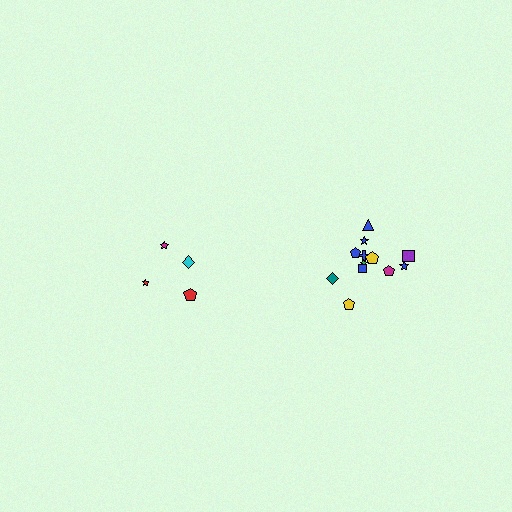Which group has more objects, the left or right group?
The right group.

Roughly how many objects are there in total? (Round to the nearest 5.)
Roughly 15 objects in total.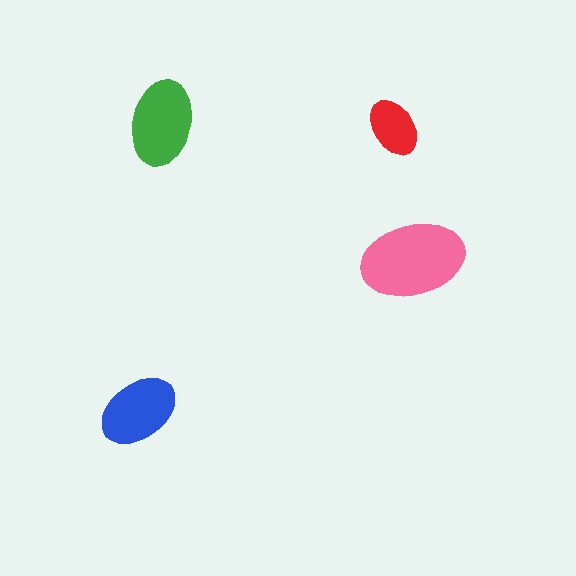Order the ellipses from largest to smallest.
the pink one, the green one, the blue one, the red one.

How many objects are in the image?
There are 4 objects in the image.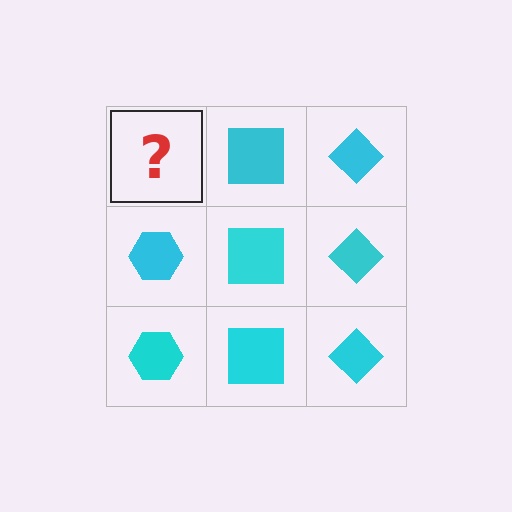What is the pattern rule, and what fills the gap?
The rule is that each column has a consistent shape. The gap should be filled with a cyan hexagon.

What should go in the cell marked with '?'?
The missing cell should contain a cyan hexagon.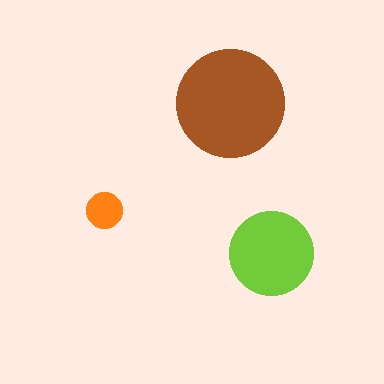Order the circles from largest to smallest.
the brown one, the lime one, the orange one.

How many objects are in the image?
There are 3 objects in the image.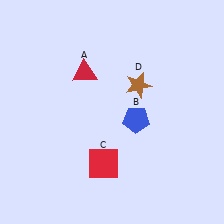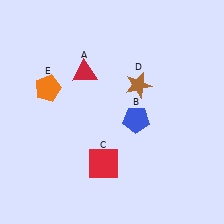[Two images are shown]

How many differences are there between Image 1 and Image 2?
There is 1 difference between the two images.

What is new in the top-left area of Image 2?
An orange pentagon (E) was added in the top-left area of Image 2.